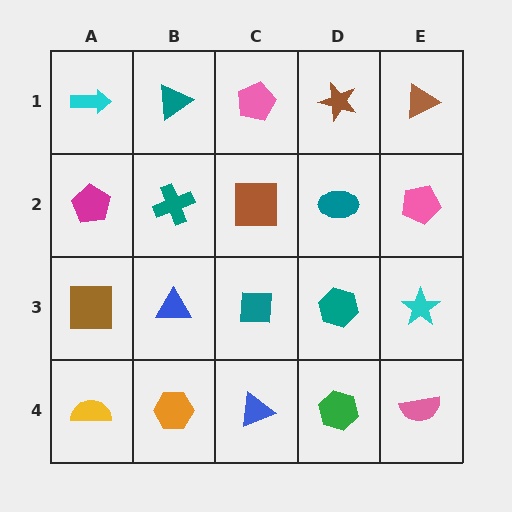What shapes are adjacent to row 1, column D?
A teal ellipse (row 2, column D), a pink pentagon (row 1, column C), a brown triangle (row 1, column E).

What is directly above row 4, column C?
A teal square.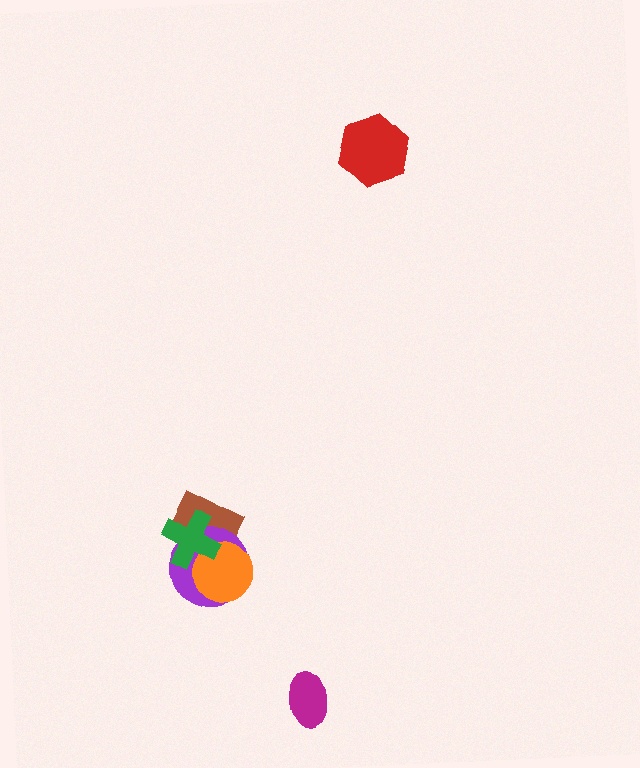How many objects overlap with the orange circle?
3 objects overlap with the orange circle.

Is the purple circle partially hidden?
Yes, it is partially covered by another shape.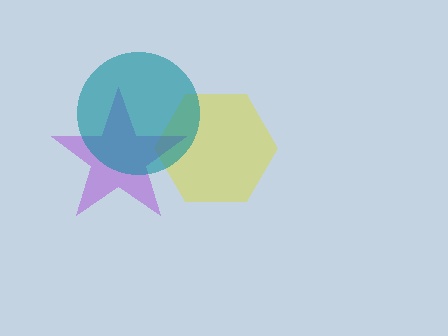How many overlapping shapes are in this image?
There are 3 overlapping shapes in the image.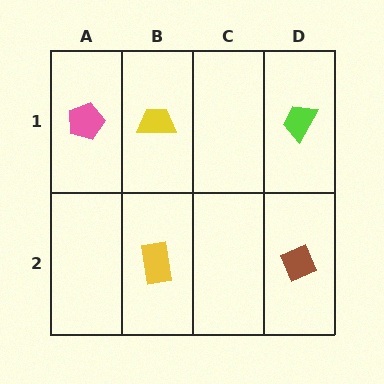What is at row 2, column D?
A brown diamond.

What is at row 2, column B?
A yellow rectangle.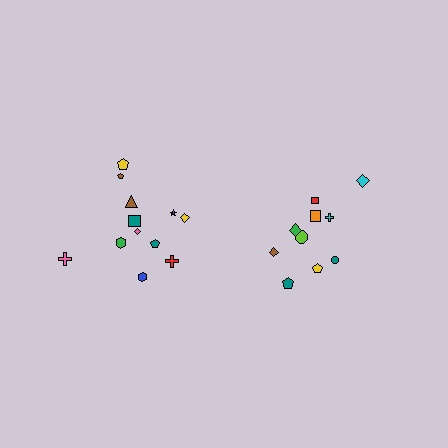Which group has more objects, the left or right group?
The left group.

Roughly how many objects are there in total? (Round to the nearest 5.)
Roughly 20 objects in total.